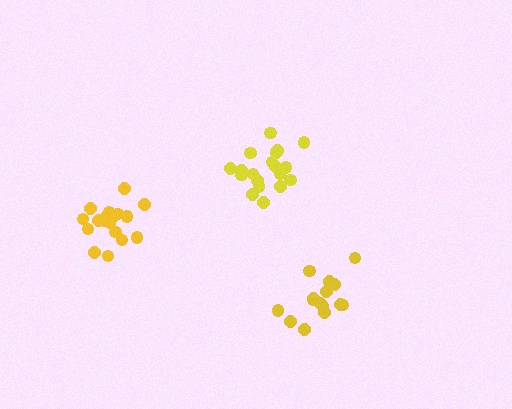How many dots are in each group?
Group 1: 21 dots, Group 2: 19 dots, Group 3: 15 dots (55 total).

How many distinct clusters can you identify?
There are 3 distinct clusters.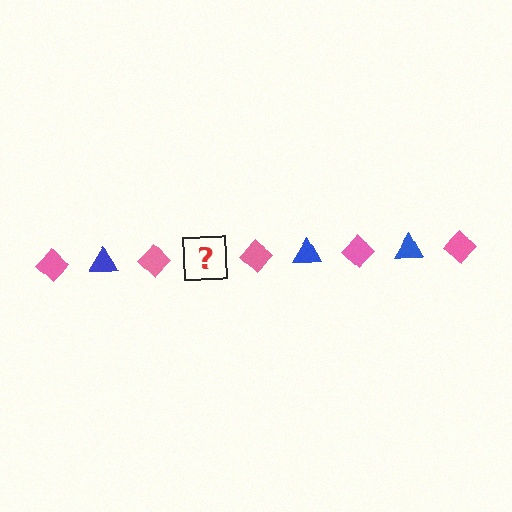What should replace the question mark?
The question mark should be replaced with a blue triangle.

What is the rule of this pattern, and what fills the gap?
The rule is that the pattern alternates between pink diamond and blue triangle. The gap should be filled with a blue triangle.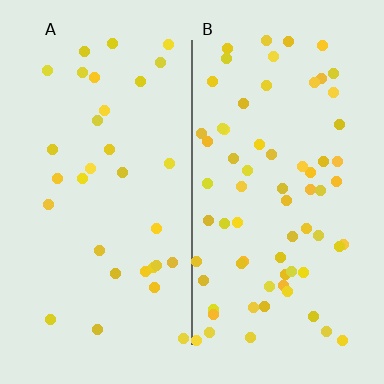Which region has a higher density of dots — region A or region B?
B (the right).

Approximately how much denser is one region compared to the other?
Approximately 2.1× — region B over region A.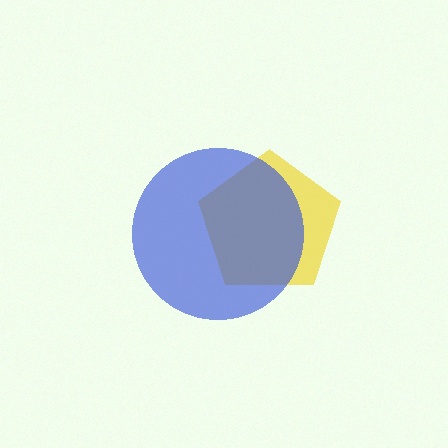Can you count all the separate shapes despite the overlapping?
Yes, there are 2 separate shapes.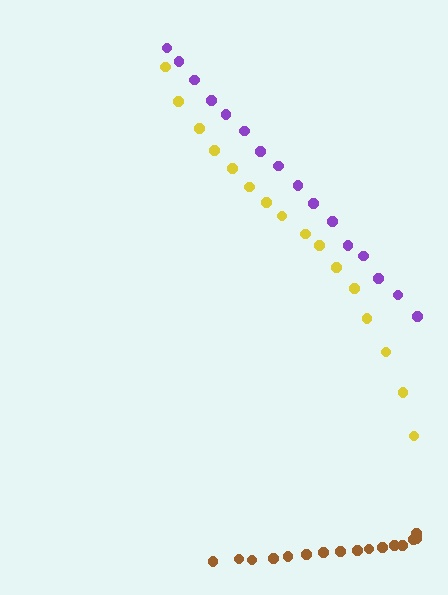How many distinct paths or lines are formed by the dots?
There are 3 distinct paths.